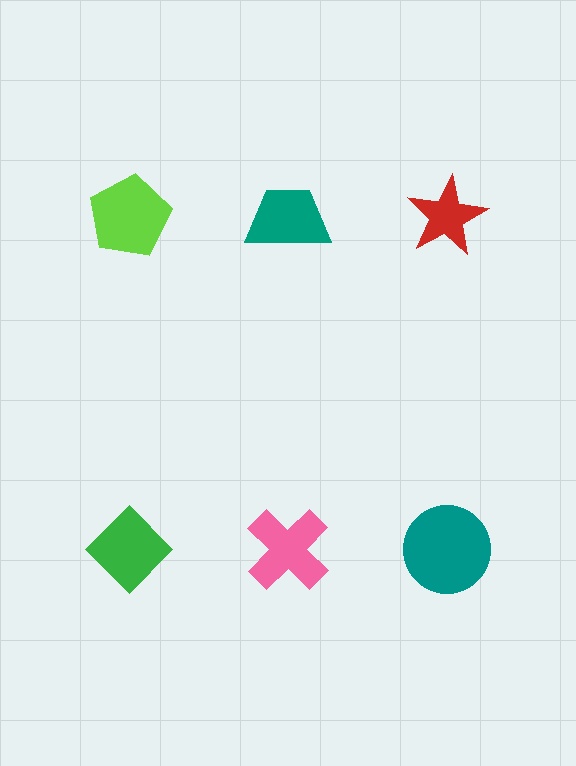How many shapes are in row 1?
3 shapes.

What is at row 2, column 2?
A pink cross.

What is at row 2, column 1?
A green diamond.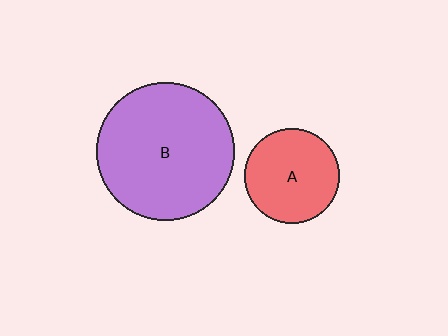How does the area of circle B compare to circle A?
Approximately 2.1 times.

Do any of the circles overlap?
No, none of the circles overlap.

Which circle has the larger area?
Circle B (purple).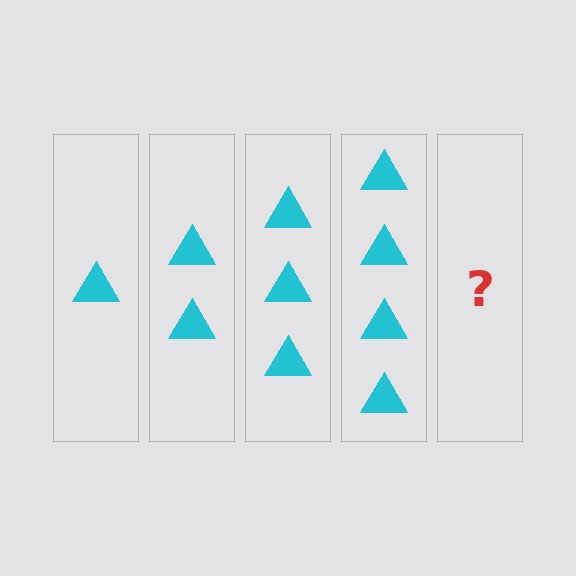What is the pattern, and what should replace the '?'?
The pattern is that each step adds one more triangle. The '?' should be 5 triangles.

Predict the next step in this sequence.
The next step is 5 triangles.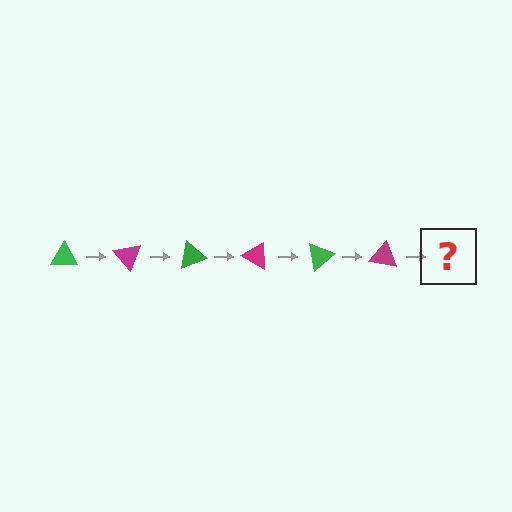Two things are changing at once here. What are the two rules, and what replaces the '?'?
The two rules are that it rotates 50 degrees each step and the color cycles through green and magenta. The '?' should be a green triangle, rotated 300 degrees from the start.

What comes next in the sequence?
The next element should be a green triangle, rotated 300 degrees from the start.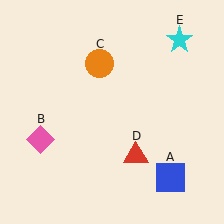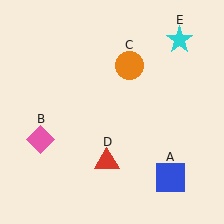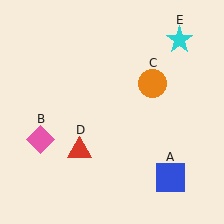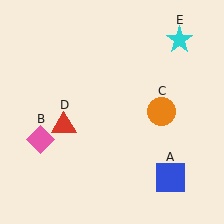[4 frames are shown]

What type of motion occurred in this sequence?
The orange circle (object C), red triangle (object D) rotated clockwise around the center of the scene.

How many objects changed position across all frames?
2 objects changed position: orange circle (object C), red triangle (object D).